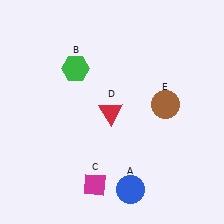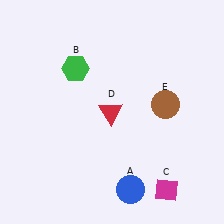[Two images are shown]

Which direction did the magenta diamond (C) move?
The magenta diamond (C) moved right.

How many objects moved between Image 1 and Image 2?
1 object moved between the two images.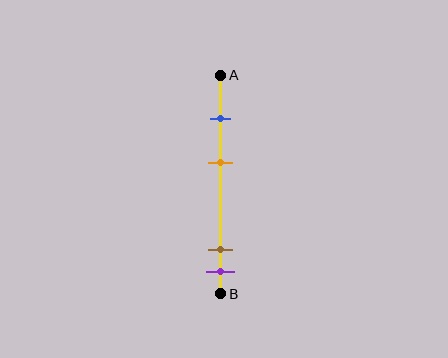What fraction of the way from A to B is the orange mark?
The orange mark is approximately 40% (0.4) of the way from A to B.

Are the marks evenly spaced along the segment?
No, the marks are not evenly spaced.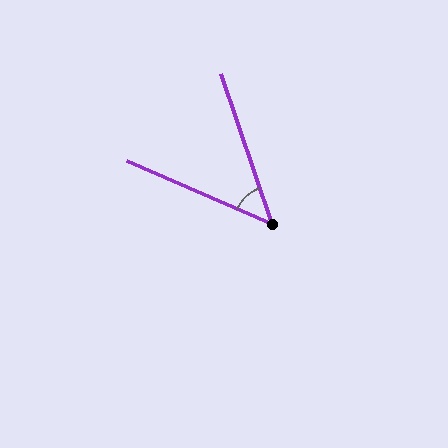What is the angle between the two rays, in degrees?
Approximately 48 degrees.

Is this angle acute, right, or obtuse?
It is acute.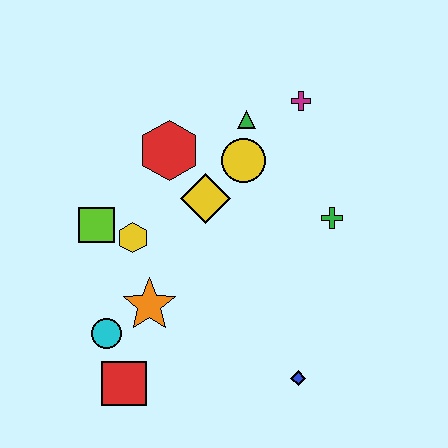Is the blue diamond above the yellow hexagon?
No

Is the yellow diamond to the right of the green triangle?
No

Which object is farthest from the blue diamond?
The magenta cross is farthest from the blue diamond.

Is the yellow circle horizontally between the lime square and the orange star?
No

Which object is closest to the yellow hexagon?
The lime square is closest to the yellow hexagon.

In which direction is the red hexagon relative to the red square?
The red hexagon is above the red square.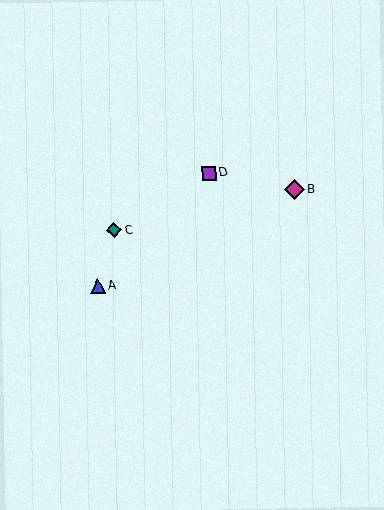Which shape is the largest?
The magenta diamond (labeled B) is the largest.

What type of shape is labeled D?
Shape D is a purple square.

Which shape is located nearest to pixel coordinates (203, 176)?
The purple square (labeled D) at (209, 173) is nearest to that location.